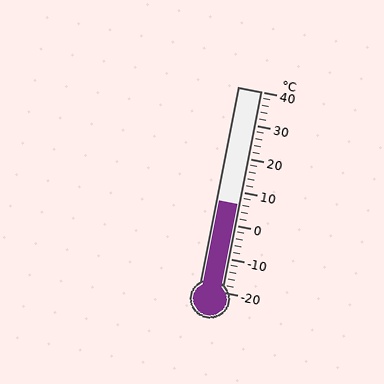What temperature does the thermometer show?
The thermometer shows approximately 6°C.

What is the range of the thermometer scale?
The thermometer scale ranges from -20°C to 40°C.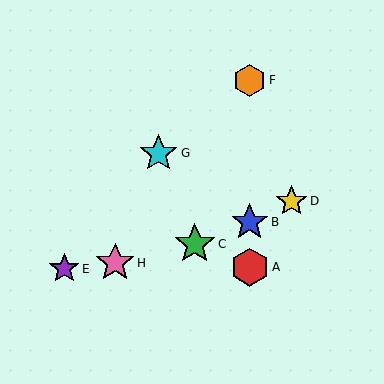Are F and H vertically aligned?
No, F is at x≈250 and H is at x≈115.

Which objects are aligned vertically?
Objects A, B, F are aligned vertically.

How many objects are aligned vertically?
3 objects (A, B, F) are aligned vertically.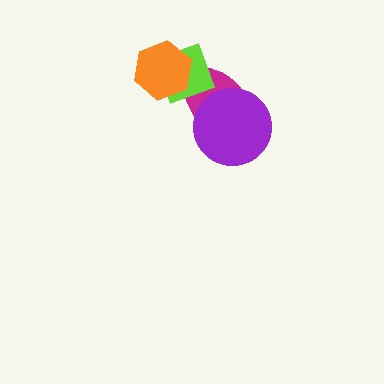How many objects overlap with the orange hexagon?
1 object overlaps with the orange hexagon.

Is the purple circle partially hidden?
No, no other shape covers it.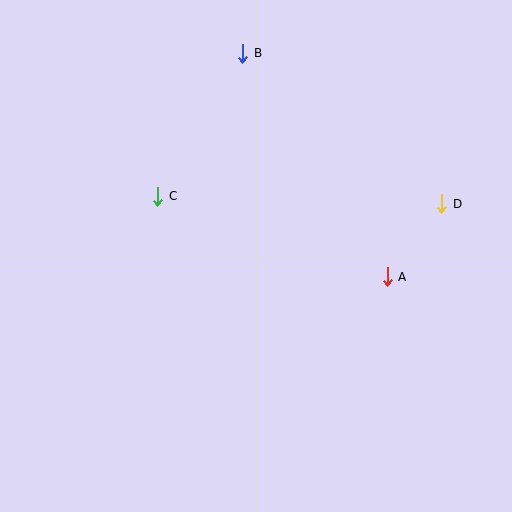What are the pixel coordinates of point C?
Point C is at (158, 196).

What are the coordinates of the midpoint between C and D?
The midpoint between C and D is at (300, 200).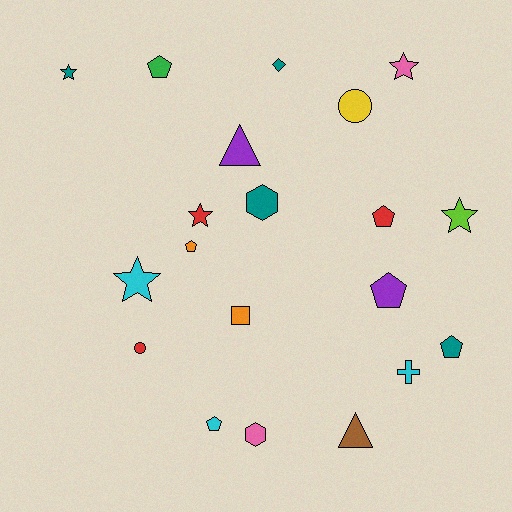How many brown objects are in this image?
There is 1 brown object.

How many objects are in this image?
There are 20 objects.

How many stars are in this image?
There are 5 stars.